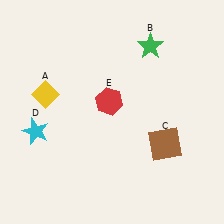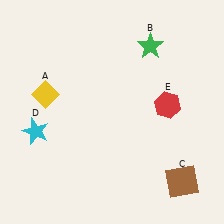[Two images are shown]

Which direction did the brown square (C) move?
The brown square (C) moved down.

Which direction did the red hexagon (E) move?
The red hexagon (E) moved right.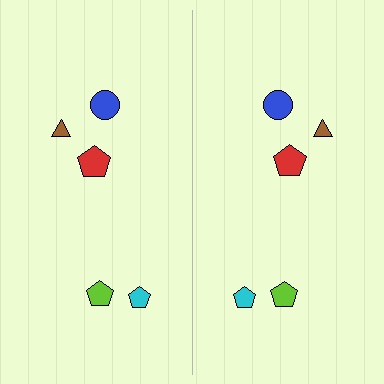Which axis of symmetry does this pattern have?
The pattern has a vertical axis of symmetry running through the center of the image.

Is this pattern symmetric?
Yes, this pattern has bilateral (reflection) symmetry.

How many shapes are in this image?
There are 10 shapes in this image.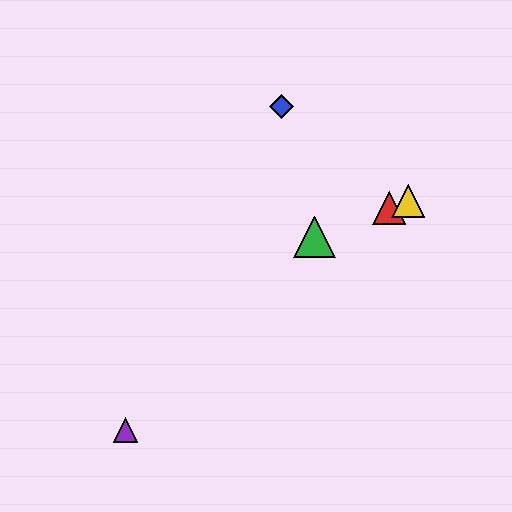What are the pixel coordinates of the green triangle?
The green triangle is at (315, 237).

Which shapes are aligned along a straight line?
The red triangle, the green triangle, the yellow triangle are aligned along a straight line.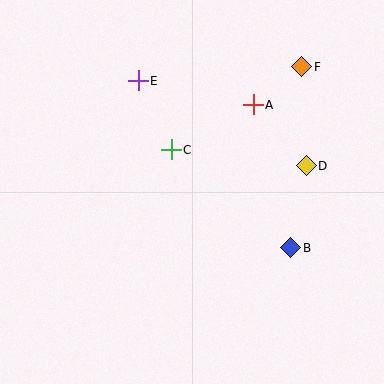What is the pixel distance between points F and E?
The distance between F and E is 164 pixels.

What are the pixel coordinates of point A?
Point A is at (253, 105).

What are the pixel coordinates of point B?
Point B is at (291, 248).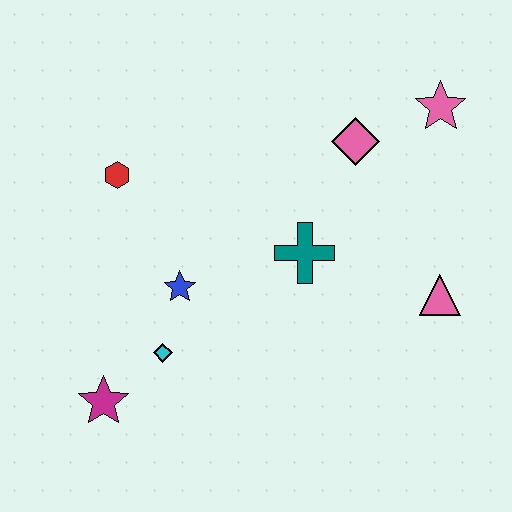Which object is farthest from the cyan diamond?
The pink star is farthest from the cyan diamond.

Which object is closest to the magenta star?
The cyan diamond is closest to the magenta star.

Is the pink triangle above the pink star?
No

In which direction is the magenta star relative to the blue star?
The magenta star is below the blue star.